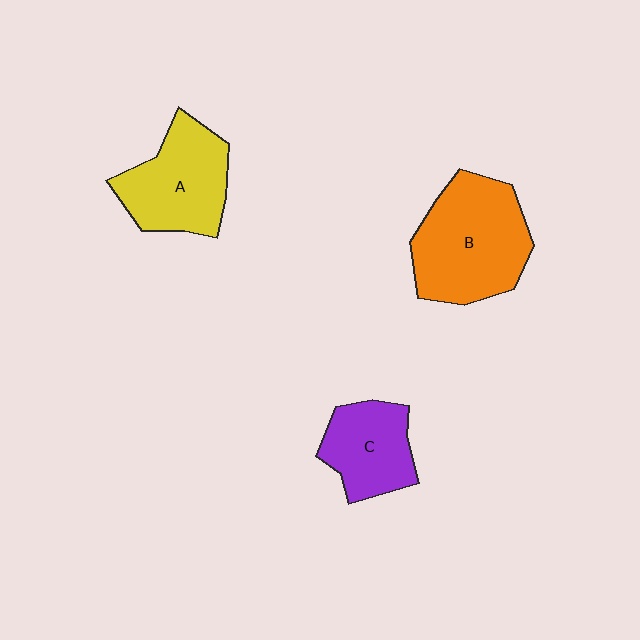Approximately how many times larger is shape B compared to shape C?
Approximately 1.6 times.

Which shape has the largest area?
Shape B (orange).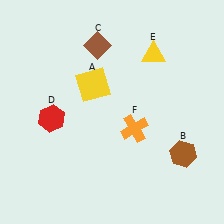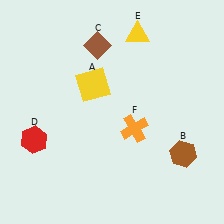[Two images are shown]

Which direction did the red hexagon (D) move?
The red hexagon (D) moved down.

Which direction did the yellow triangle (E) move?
The yellow triangle (E) moved up.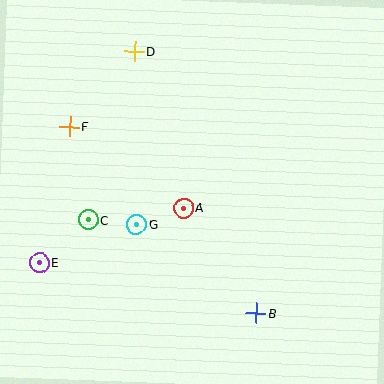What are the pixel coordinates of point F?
Point F is at (70, 126).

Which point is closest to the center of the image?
Point A at (184, 208) is closest to the center.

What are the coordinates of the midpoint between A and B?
The midpoint between A and B is at (220, 261).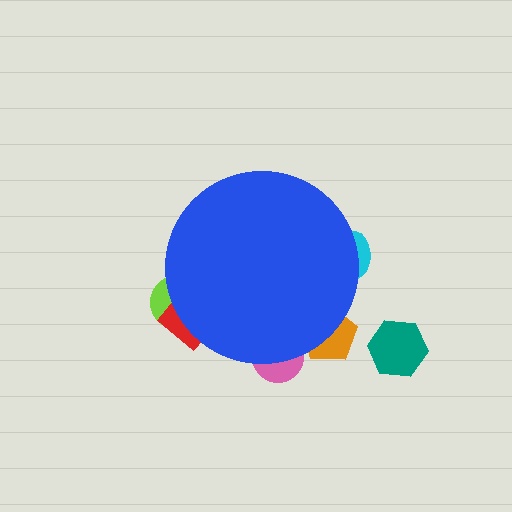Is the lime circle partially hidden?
Yes, the lime circle is partially hidden behind the blue circle.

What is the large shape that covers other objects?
A blue circle.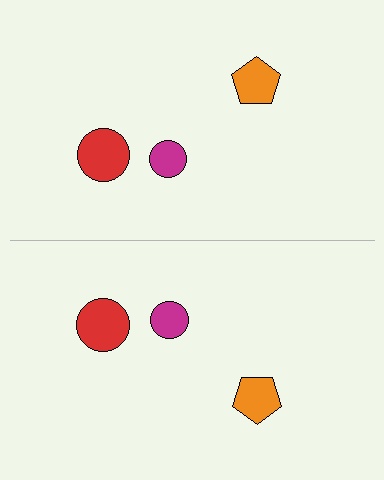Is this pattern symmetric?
Yes, this pattern has bilateral (reflection) symmetry.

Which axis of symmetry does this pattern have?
The pattern has a horizontal axis of symmetry running through the center of the image.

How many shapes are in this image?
There are 6 shapes in this image.